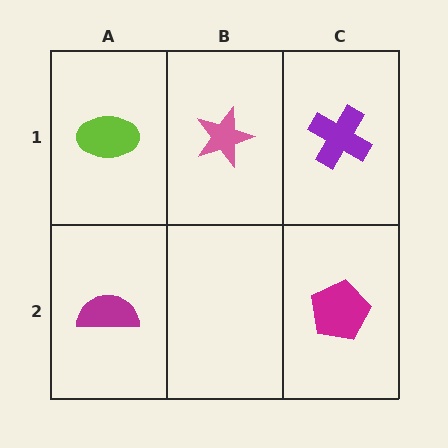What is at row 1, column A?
A lime ellipse.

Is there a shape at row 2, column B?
No, that cell is empty.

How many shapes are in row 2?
2 shapes.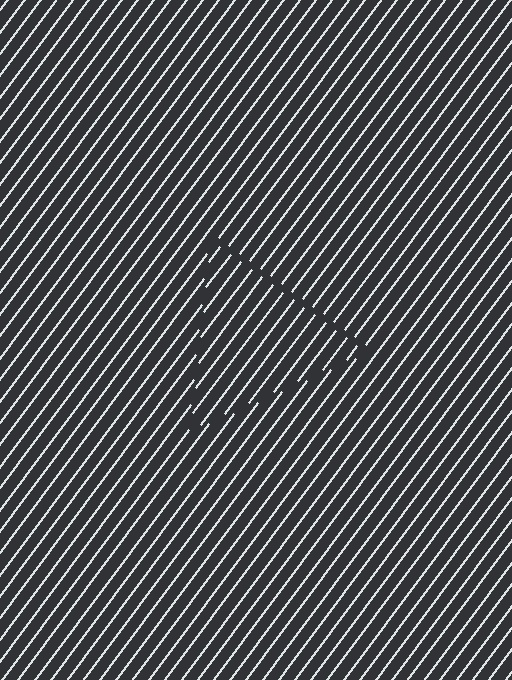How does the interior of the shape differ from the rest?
The interior of the shape contains the same grating, shifted by half a period — the contour is defined by the phase discontinuity where line-ends from the inner and outer gratings abut.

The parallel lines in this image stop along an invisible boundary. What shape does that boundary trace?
An illusory triangle. The interior of the shape contains the same grating, shifted by half a period — the contour is defined by the phase discontinuity where line-ends from the inner and outer gratings abut.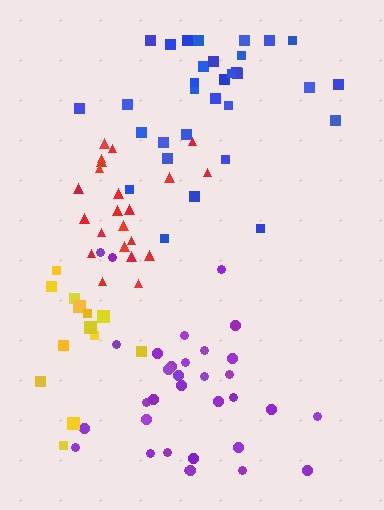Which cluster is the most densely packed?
Red.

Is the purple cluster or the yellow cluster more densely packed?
Yellow.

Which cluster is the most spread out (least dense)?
Purple.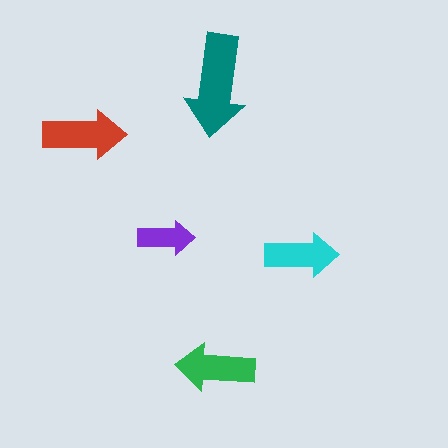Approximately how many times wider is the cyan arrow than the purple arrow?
About 1.5 times wider.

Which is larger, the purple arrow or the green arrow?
The green one.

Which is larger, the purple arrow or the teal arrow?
The teal one.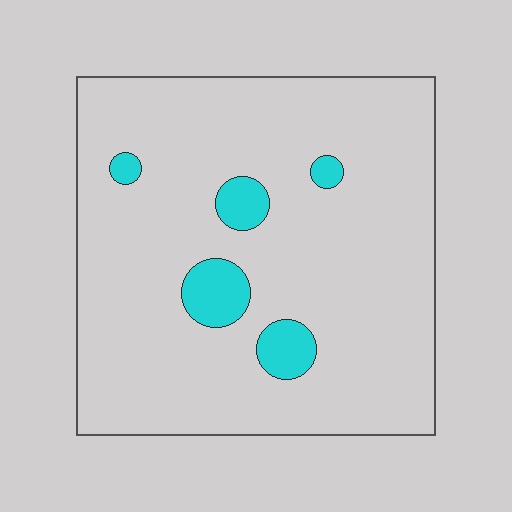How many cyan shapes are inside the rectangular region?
5.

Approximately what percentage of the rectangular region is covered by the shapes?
Approximately 10%.